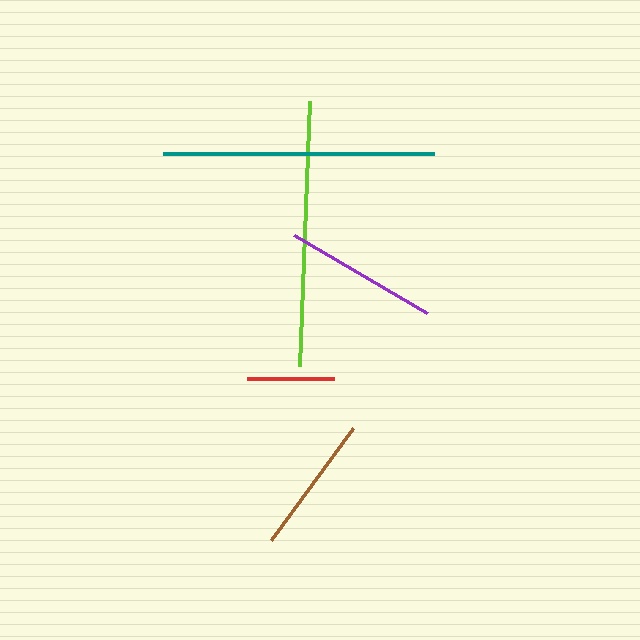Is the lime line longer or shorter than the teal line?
The teal line is longer than the lime line.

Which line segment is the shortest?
The red line is the shortest at approximately 87 pixels.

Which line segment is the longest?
The teal line is the longest at approximately 271 pixels.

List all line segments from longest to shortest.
From longest to shortest: teal, lime, purple, brown, red.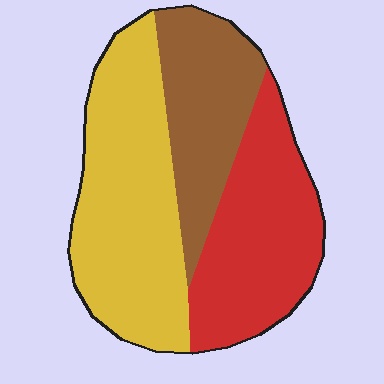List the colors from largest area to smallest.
From largest to smallest: yellow, red, brown.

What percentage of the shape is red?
Red covers around 35% of the shape.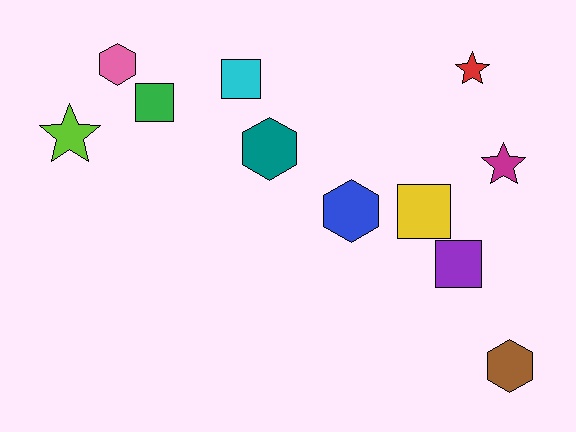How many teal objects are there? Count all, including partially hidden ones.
There is 1 teal object.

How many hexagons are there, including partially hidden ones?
There are 4 hexagons.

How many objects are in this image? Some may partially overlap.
There are 11 objects.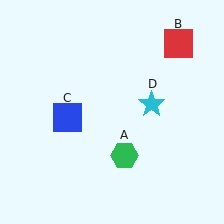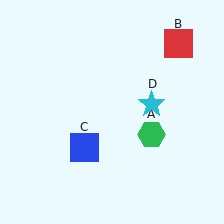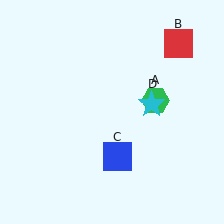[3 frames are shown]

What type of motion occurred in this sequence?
The green hexagon (object A), blue square (object C) rotated counterclockwise around the center of the scene.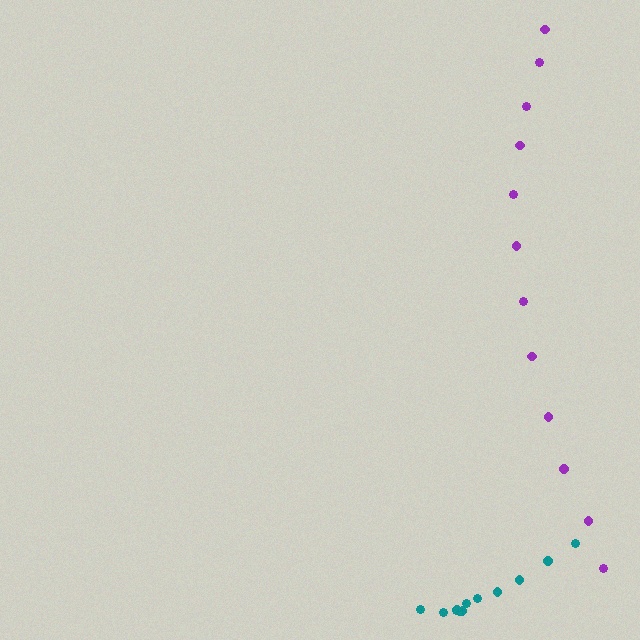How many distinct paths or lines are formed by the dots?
There are 2 distinct paths.